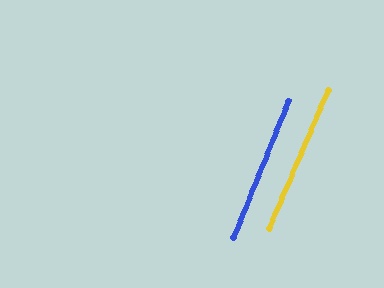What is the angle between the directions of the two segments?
Approximately 1 degree.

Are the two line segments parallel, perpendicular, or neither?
Parallel — their directions differ by only 1.3°.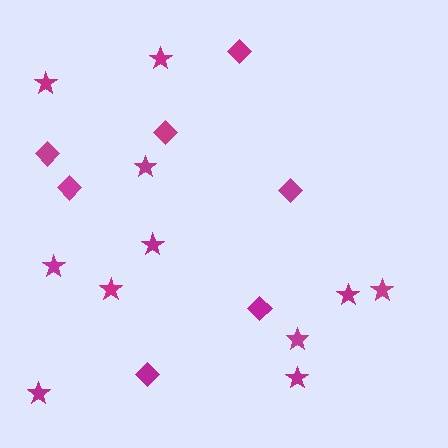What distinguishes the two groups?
There are 2 groups: one group of diamonds (7) and one group of stars (11).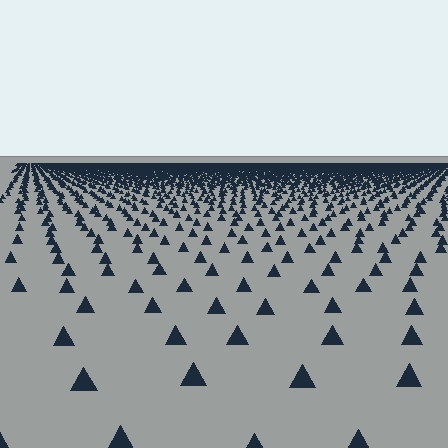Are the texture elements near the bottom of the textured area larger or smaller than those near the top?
Larger. Near the bottom, elements are closer to the viewer and appear at a bigger on-screen size.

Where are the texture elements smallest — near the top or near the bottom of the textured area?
Near the top.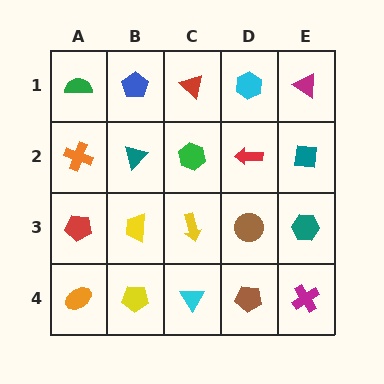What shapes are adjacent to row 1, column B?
A teal triangle (row 2, column B), a green semicircle (row 1, column A), a red triangle (row 1, column C).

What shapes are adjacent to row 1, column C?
A green hexagon (row 2, column C), a blue pentagon (row 1, column B), a cyan hexagon (row 1, column D).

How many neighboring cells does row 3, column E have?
3.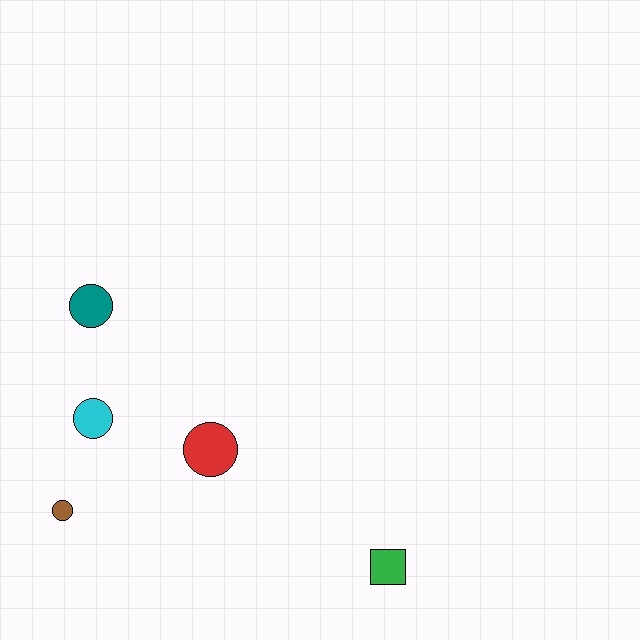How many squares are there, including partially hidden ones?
There is 1 square.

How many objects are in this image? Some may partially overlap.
There are 5 objects.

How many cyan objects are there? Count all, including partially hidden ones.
There is 1 cyan object.